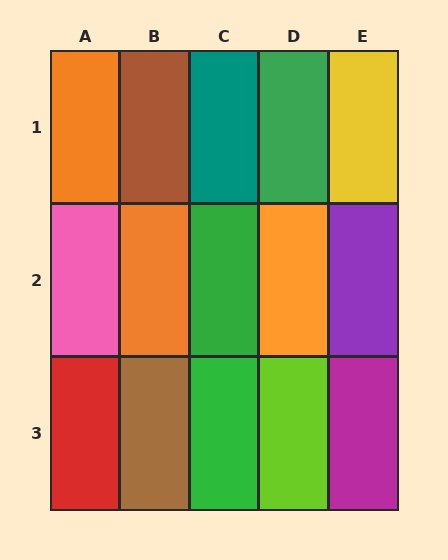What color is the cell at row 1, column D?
Green.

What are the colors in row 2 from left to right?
Pink, orange, green, orange, purple.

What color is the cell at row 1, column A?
Orange.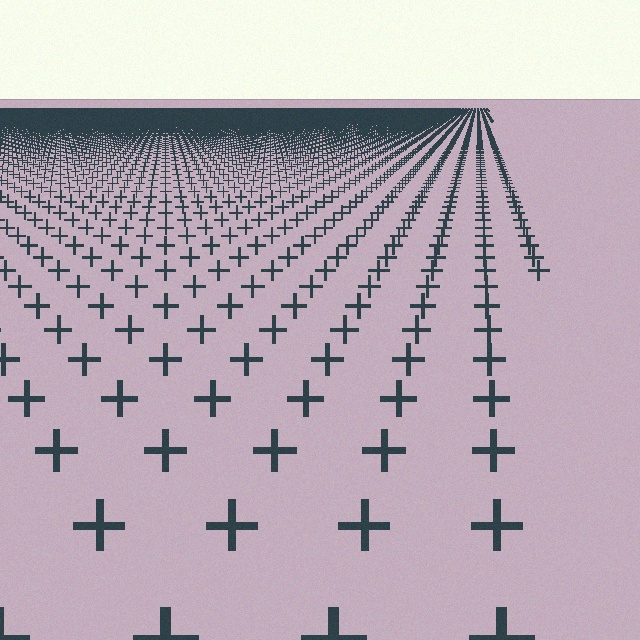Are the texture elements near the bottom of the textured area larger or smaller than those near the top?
Larger. Near the bottom, elements are closer to the viewer and appear at a bigger on-screen size.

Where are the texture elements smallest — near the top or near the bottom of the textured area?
Near the top.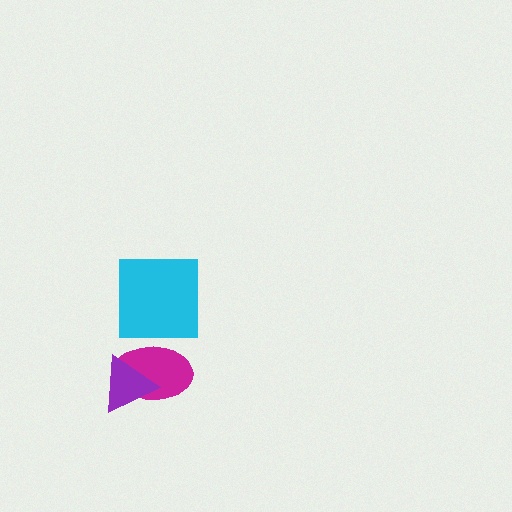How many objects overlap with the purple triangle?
1 object overlaps with the purple triangle.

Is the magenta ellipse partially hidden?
Yes, it is partially covered by another shape.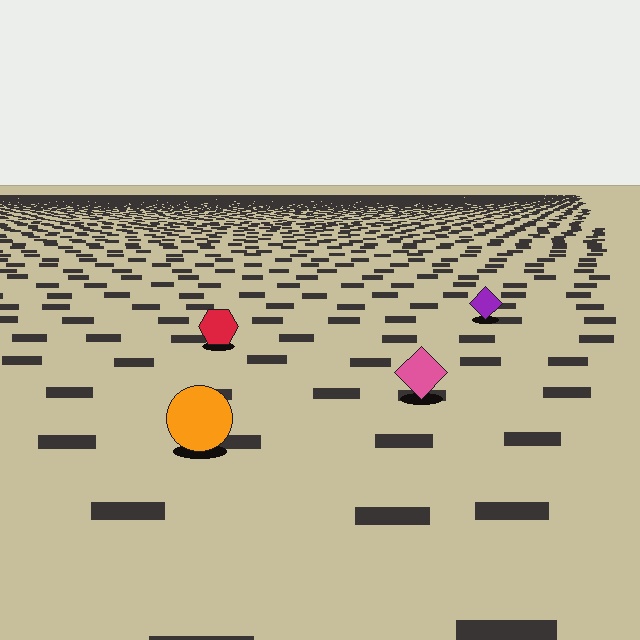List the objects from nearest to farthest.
From nearest to farthest: the orange circle, the pink diamond, the red hexagon, the purple diamond.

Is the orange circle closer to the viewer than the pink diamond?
Yes. The orange circle is closer — you can tell from the texture gradient: the ground texture is coarser near it.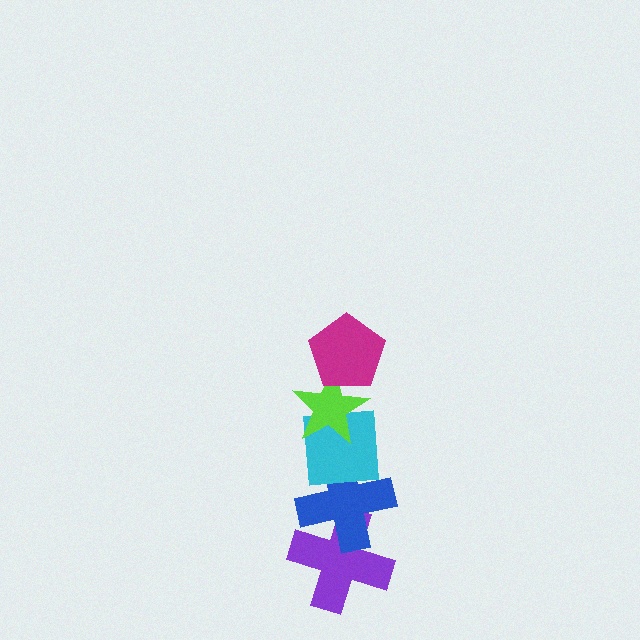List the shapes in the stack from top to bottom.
From top to bottom: the magenta pentagon, the lime star, the cyan square, the blue cross, the purple cross.